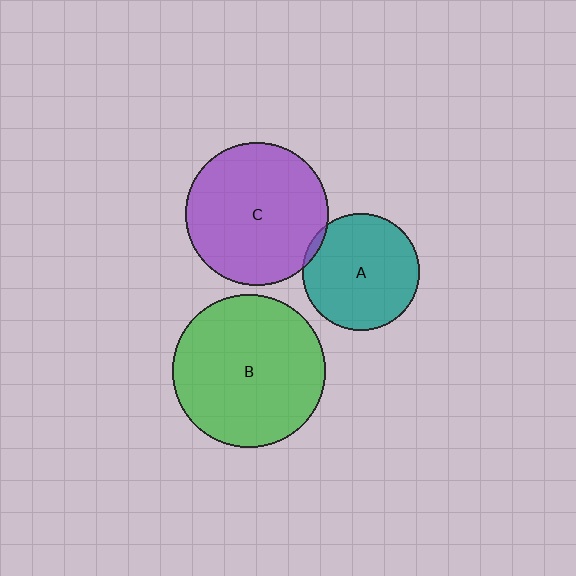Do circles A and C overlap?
Yes.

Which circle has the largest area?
Circle B (green).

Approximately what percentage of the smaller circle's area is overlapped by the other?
Approximately 5%.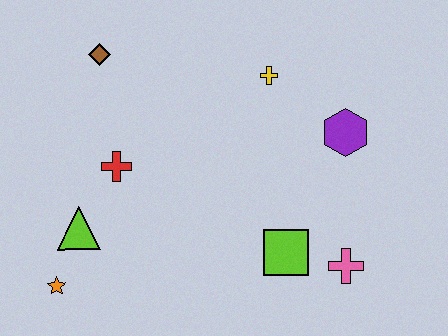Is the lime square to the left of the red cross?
No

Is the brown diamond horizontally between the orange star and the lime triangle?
No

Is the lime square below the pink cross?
No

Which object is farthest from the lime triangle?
The purple hexagon is farthest from the lime triangle.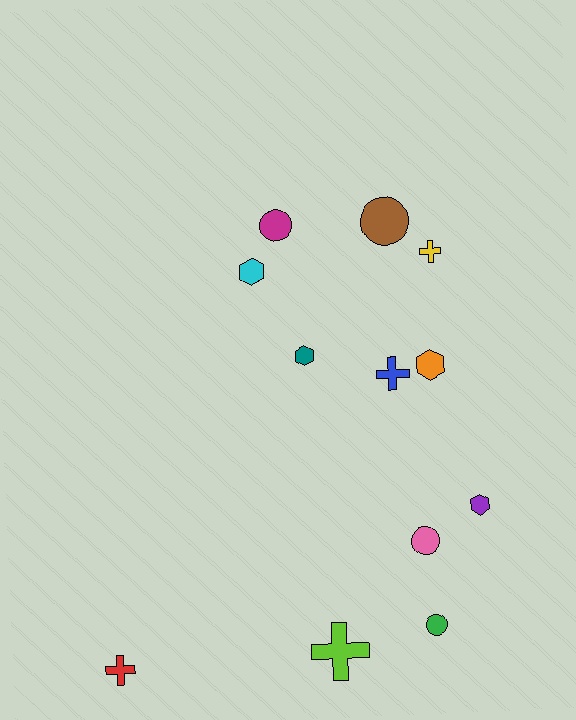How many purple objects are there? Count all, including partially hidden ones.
There is 1 purple object.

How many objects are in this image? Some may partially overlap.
There are 12 objects.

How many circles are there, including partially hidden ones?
There are 4 circles.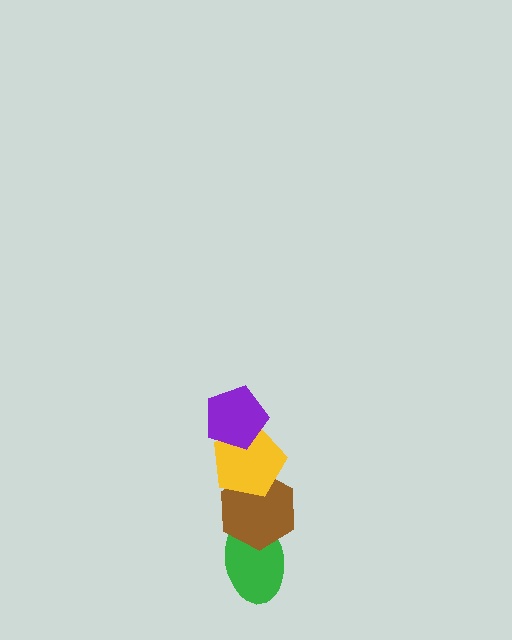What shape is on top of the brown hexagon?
The yellow pentagon is on top of the brown hexagon.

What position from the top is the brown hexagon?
The brown hexagon is 3rd from the top.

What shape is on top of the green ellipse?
The brown hexagon is on top of the green ellipse.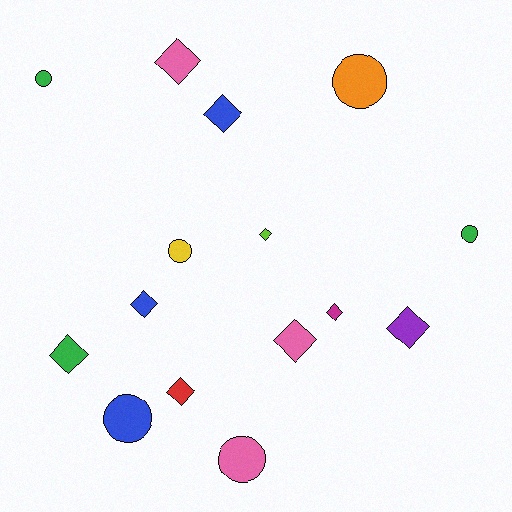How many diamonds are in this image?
There are 9 diamonds.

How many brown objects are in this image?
There are no brown objects.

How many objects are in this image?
There are 15 objects.